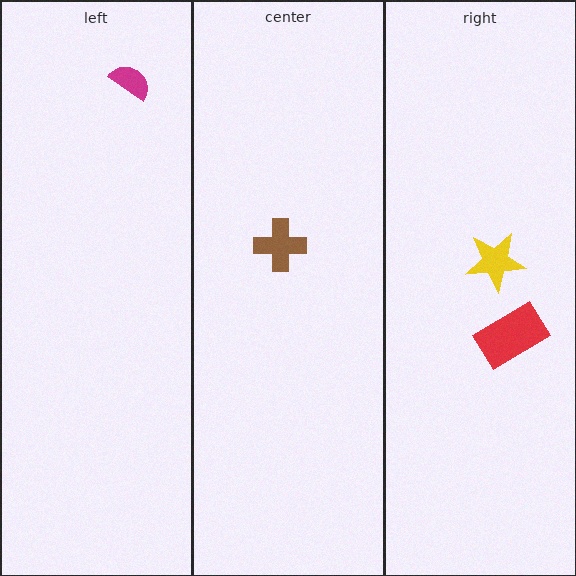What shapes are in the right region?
The red rectangle, the yellow star.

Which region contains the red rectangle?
The right region.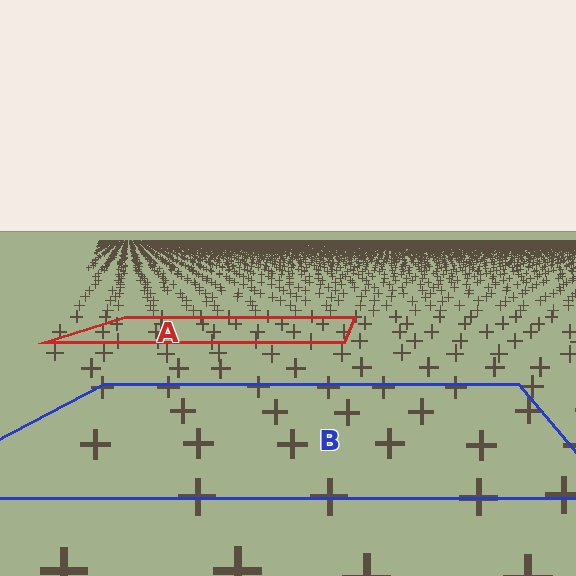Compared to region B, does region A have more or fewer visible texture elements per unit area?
Region A has more texture elements per unit area — they are packed more densely because it is farther away.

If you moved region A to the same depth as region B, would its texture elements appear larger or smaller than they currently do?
They would appear larger. At a closer depth, the same texture elements are projected at a bigger on-screen size.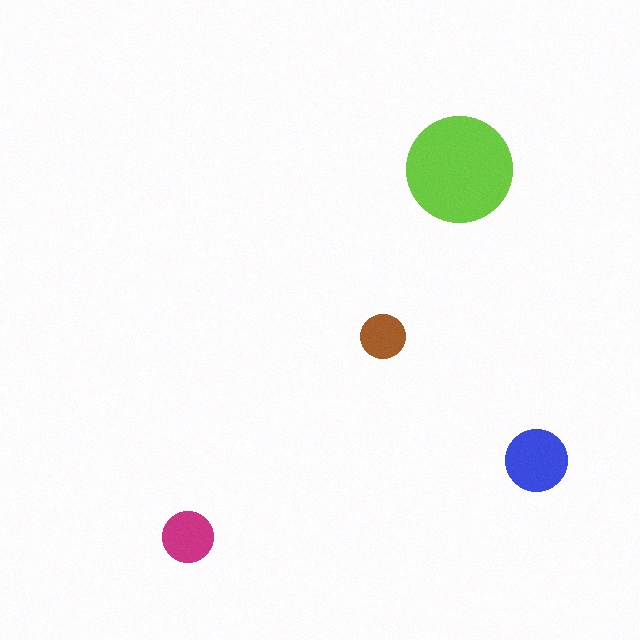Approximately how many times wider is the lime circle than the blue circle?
About 1.5 times wider.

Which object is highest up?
The lime circle is topmost.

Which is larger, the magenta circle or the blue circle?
The blue one.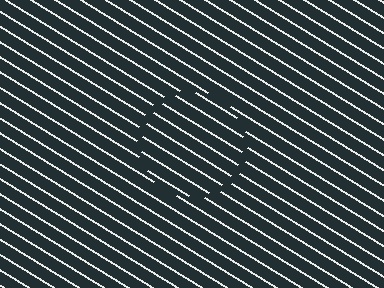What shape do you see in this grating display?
An illusory circle. The interior of the shape contains the same grating, shifted by half a period — the contour is defined by the phase discontinuity where line-ends from the inner and outer gratings abut.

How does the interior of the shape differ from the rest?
The interior of the shape contains the same grating, shifted by half a period — the contour is defined by the phase discontinuity where line-ends from the inner and outer gratings abut.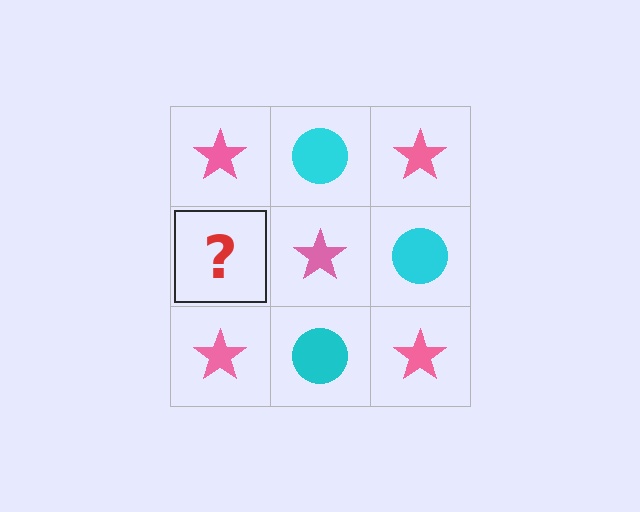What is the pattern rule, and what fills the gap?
The rule is that it alternates pink star and cyan circle in a checkerboard pattern. The gap should be filled with a cyan circle.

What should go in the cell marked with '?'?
The missing cell should contain a cyan circle.